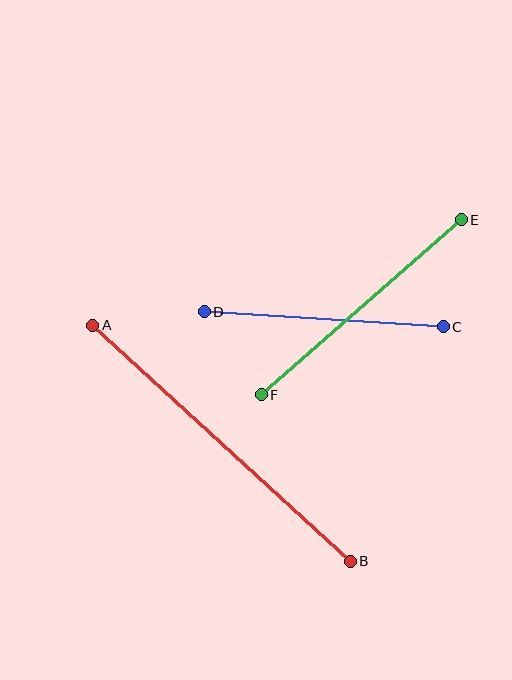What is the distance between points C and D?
The distance is approximately 240 pixels.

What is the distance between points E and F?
The distance is approximately 266 pixels.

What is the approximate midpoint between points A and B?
The midpoint is at approximately (222, 443) pixels.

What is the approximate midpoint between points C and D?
The midpoint is at approximately (324, 319) pixels.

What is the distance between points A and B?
The distance is approximately 350 pixels.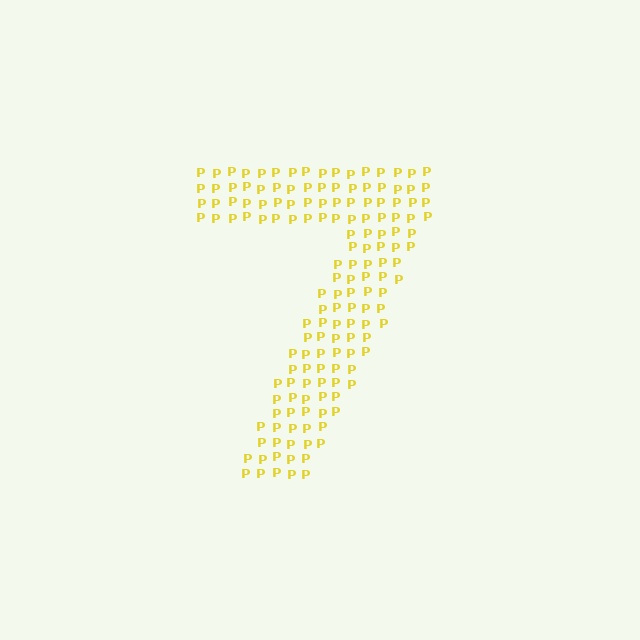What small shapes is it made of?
It is made of small letter P's.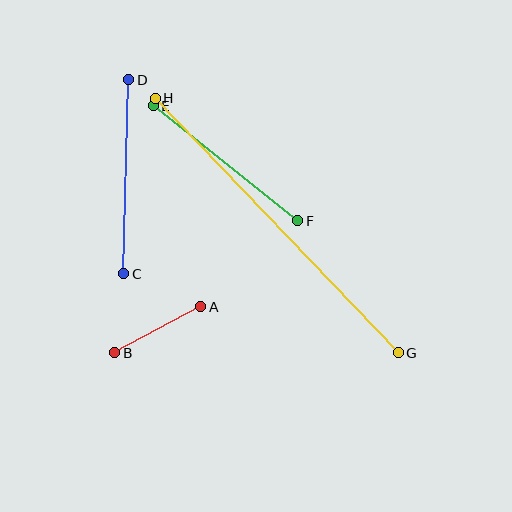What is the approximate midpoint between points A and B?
The midpoint is at approximately (158, 330) pixels.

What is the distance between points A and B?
The distance is approximately 97 pixels.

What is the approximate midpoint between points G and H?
The midpoint is at approximately (277, 226) pixels.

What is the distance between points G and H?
The distance is approximately 352 pixels.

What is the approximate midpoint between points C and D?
The midpoint is at approximately (126, 177) pixels.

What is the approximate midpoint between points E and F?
The midpoint is at approximately (226, 163) pixels.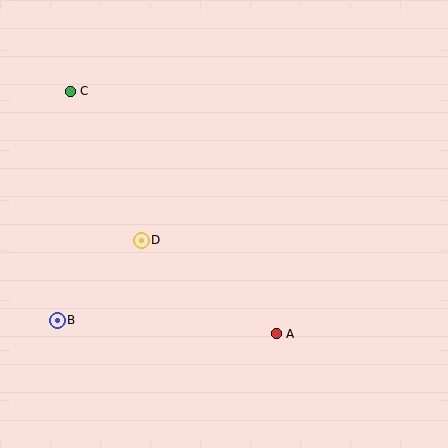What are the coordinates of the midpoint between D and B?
The midpoint between D and B is at (99, 280).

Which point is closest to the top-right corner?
Point A is closest to the top-right corner.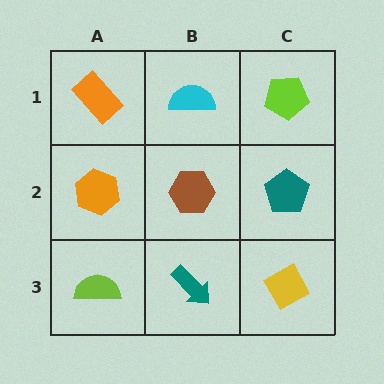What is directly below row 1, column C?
A teal pentagon.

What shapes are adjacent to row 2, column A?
An orange rectangle (row 1, column A), a lime semicircle (row 3, column A), a brown hexagon (row 2, column B).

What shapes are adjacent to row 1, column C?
A teal pentagon (row 2, column C), a cyan semicircle (row 1, column B).